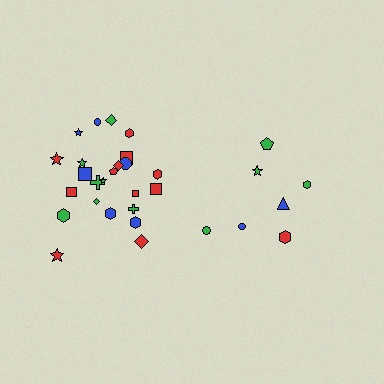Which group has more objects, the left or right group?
The left group.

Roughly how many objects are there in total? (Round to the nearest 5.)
Roughly 30 objects in total.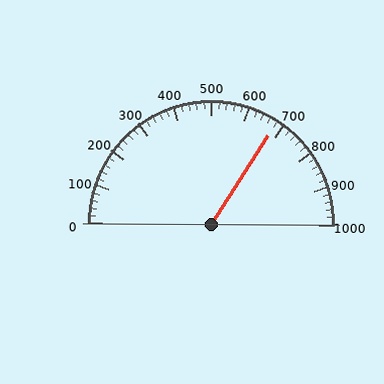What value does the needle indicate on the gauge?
The needle indicates approximately 680.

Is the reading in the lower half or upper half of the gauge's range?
The reading is in the upper half of the range (0 to 1000).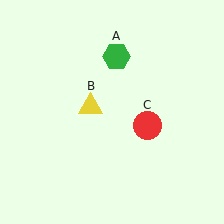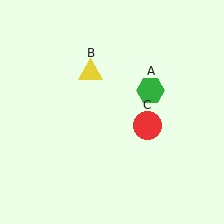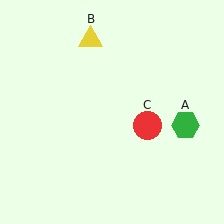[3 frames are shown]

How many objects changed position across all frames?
2 objects changed position: green hexagon (object A), yellow triangle (object B).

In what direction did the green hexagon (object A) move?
The green hexagon (object A) moved down and to the right.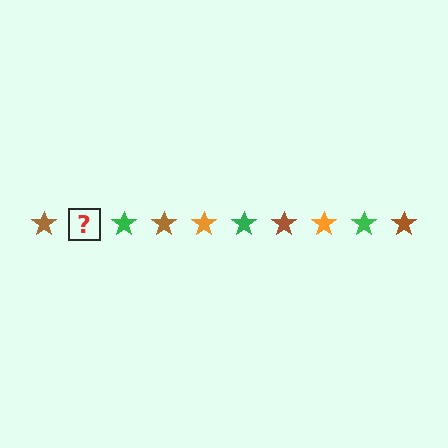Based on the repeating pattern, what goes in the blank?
The blank should be an orange star.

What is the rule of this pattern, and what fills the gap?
The rule is that the pattern cycles through brown, orange, green stars. The gap should be filled with an orange star.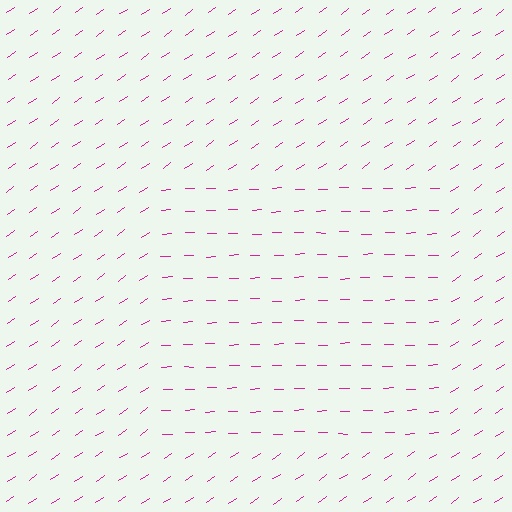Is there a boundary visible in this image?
Yes, there is a texture boundary formed by a change in line orientation.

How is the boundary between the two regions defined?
The boundary is defined purely by a change in line orientation (approximately 32 degrees difference). All lines are the same color and thickness.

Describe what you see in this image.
The image is filled with small magenta line segments. A rectangle region in the image has lines oriented differently from the surrounding lines, creating a visible texture boundary.